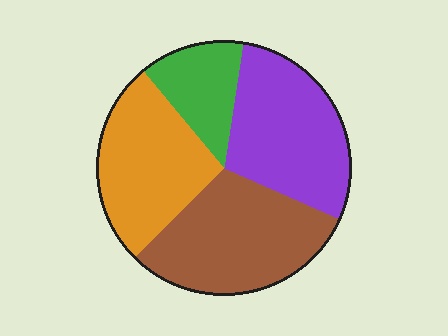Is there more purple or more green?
Purple.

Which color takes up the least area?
Green, at roughly 15%.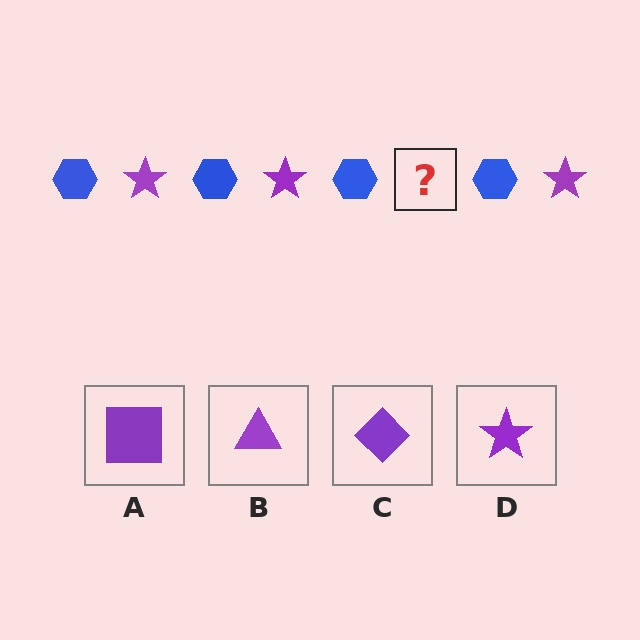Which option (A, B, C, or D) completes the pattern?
D.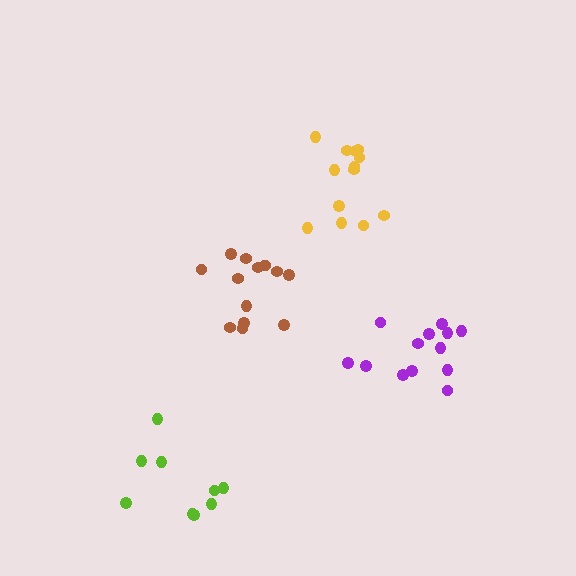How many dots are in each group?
Group 1: 13 dots, Group 2: 13 dots, Group 3: 9 dots, Group 4: 14 dots (49 total).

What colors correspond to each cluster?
The clusters are colored: yellow, purple, lime, brown.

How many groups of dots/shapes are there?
There are 4 groups.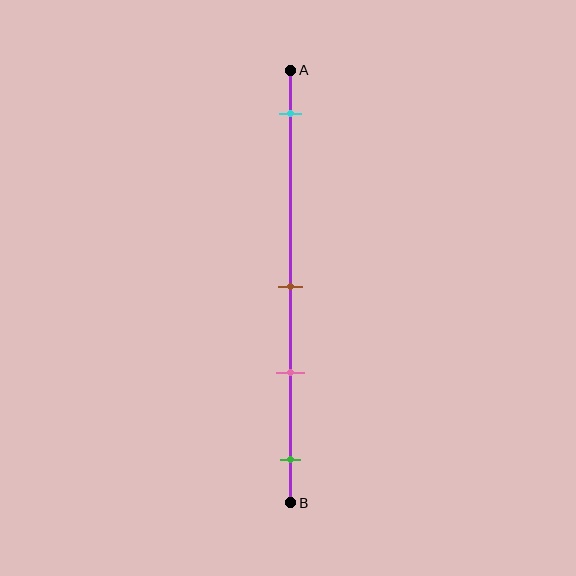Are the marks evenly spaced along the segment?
No, the marks are not evenly spaced.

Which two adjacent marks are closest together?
The brown and pink marks are the closest adjacent pair.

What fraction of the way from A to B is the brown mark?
The brown mark is approximately 50% (0.5) of the way from A to B.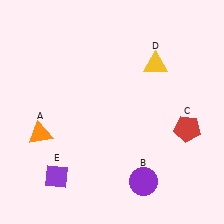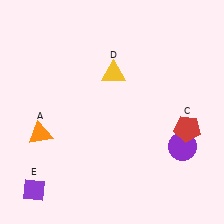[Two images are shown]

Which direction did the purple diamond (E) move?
The purple diamond (E) moved left.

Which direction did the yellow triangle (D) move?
The yellow triangle (D) moved left.